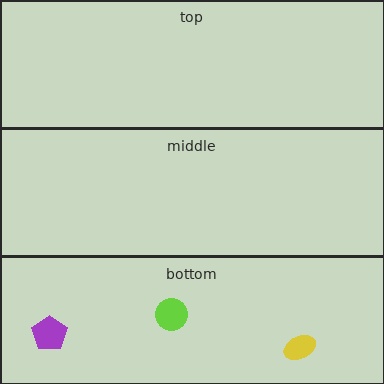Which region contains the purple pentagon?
The bottom region.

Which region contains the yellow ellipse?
The bottom region.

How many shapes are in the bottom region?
3.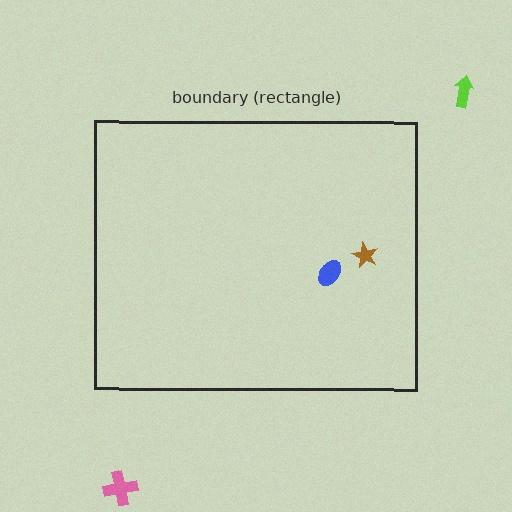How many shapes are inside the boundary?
2 inside, 2 outside.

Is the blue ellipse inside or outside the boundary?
Inside.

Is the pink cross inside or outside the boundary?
Outside.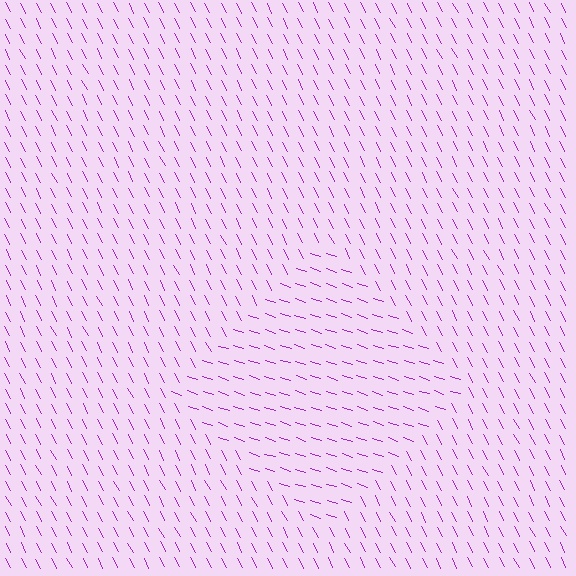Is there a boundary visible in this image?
Yes, there is a texture boundary formed by a change in line orientation.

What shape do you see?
I see a diamond.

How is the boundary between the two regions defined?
The boundary is defined purely by a change in line orientation (approximately 45 degrees difference). All lines are the same color and thickness.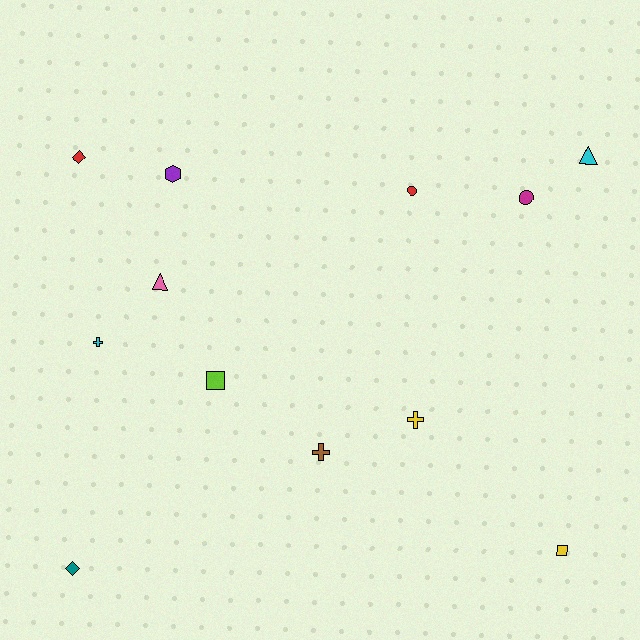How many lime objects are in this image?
There is 1 lime object.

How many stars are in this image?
There are no stars.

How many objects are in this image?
There are 12 objects.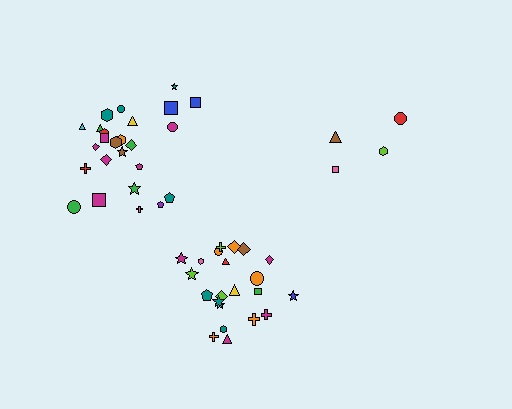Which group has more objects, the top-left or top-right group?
The top-left group.